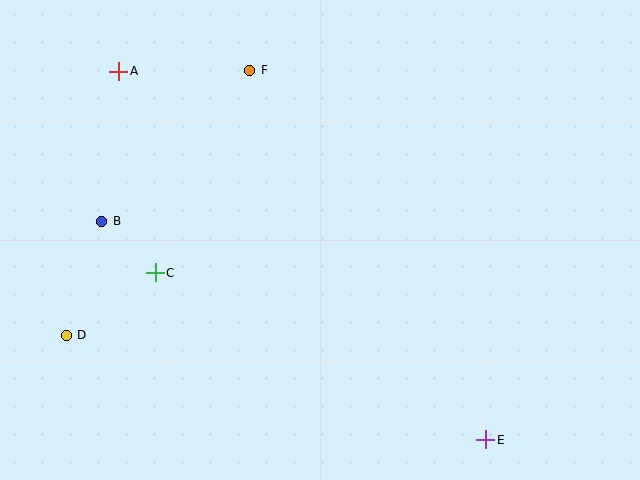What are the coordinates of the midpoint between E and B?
The midpoint between E and B is at (294, 331).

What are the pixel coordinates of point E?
Point E is at (486, 440).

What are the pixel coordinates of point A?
Point A is at (119, 71).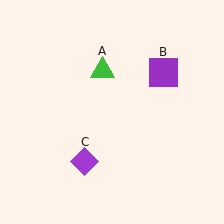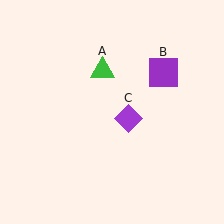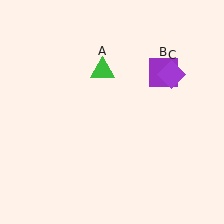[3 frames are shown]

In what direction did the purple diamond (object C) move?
The purple diamond (object C) moved up and to the right.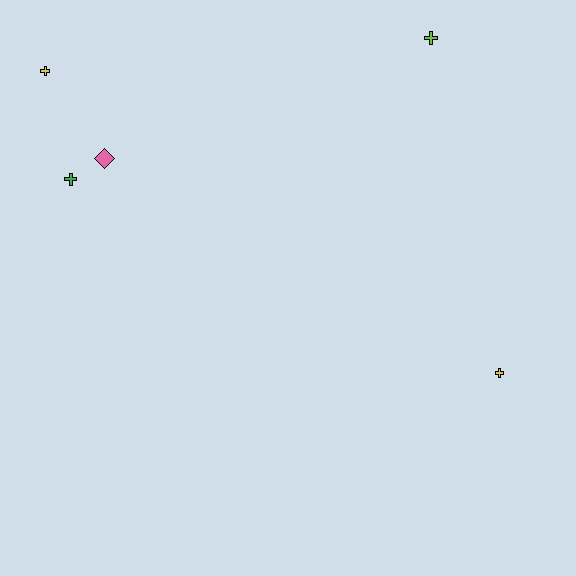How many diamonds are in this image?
There is 1 diamond.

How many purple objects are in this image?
There are no purple objects.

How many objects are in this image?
There are 5 objects.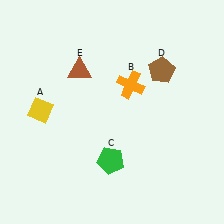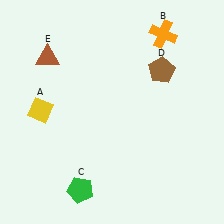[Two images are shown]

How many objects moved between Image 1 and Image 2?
3 objects moved between the two images.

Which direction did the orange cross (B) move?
The orange cross (B) moved up.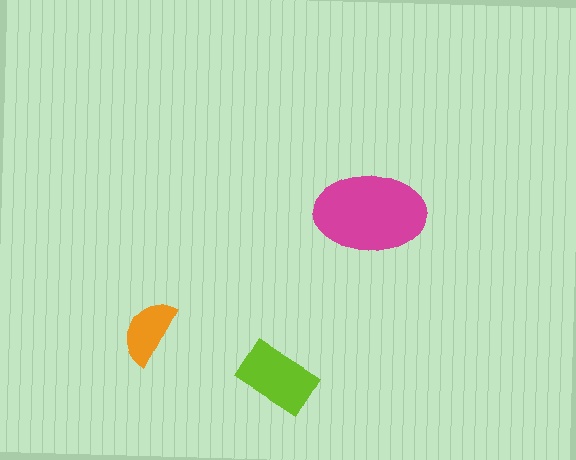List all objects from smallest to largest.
The orange semicircle, the lime rectangle, the magenta ellipse.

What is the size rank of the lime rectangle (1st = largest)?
2nd.